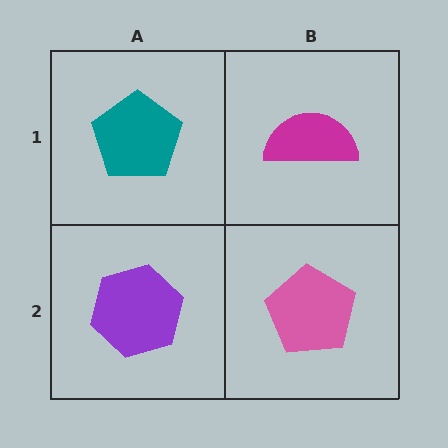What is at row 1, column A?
A teal pentagon.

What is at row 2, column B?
A pink pentagon.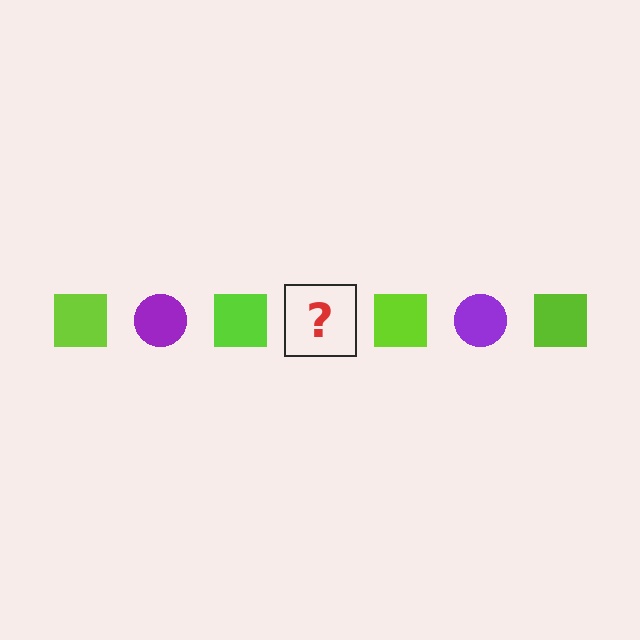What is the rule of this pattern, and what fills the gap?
The rule is that the pattern alternates between lime square and purple circle. The gap should be filled with a purple circle.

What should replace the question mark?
The question mark should be replaced with a purple circle.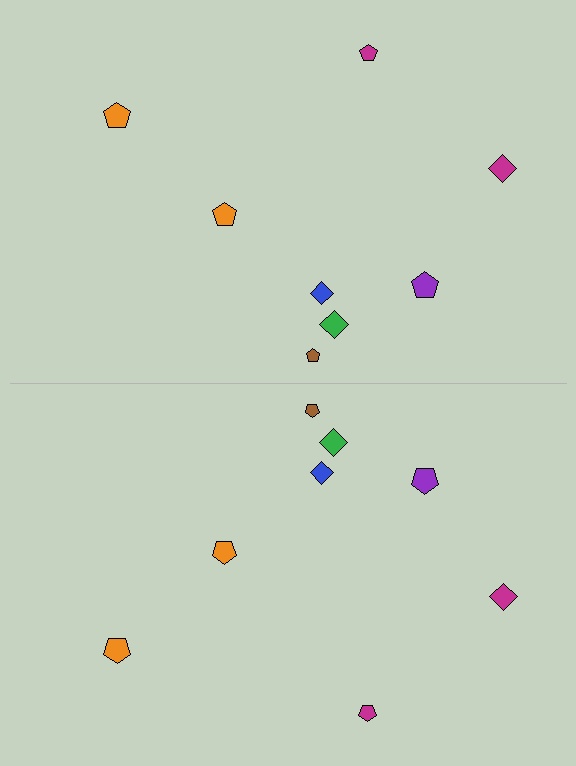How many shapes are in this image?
There are 16 shapes in this image.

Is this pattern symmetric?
Yes, this pattern has bilateral (reflection) symmetry.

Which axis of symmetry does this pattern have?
The pattern has a horizontal axis of symmetry running through the center of the image.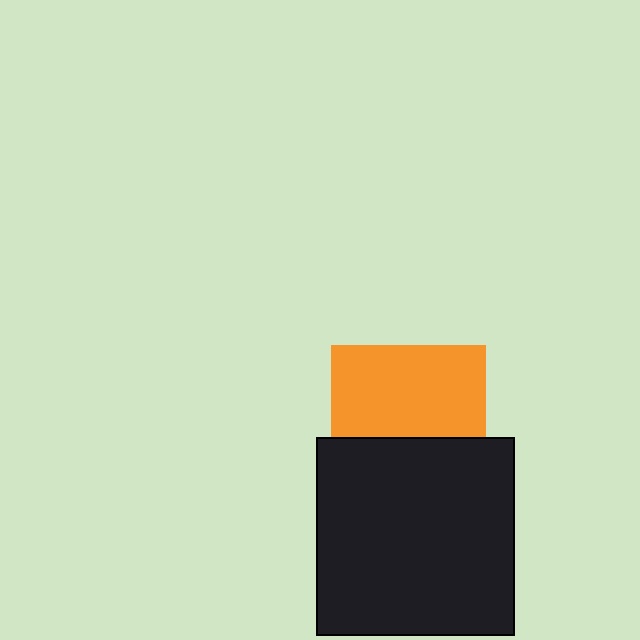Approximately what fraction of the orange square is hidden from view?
Roughly 40% of the orange square is hidden behind the black square.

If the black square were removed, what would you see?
You would see the complete orange square.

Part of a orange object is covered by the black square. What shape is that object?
It is a square.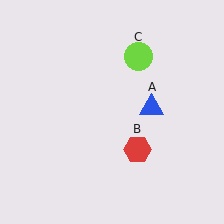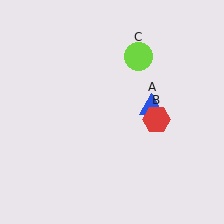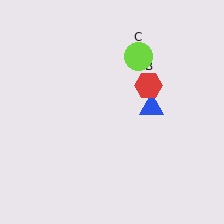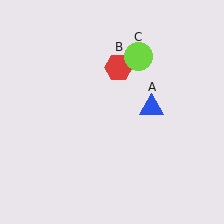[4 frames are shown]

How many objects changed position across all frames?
1 object changed position: red hexagon (object B).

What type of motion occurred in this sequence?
The red hexagon (object B) rotated counterclockwise around the center of the scene.